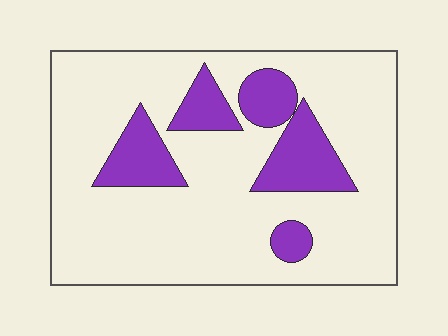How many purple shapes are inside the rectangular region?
5.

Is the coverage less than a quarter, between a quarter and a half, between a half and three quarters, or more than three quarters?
Less than a quarter.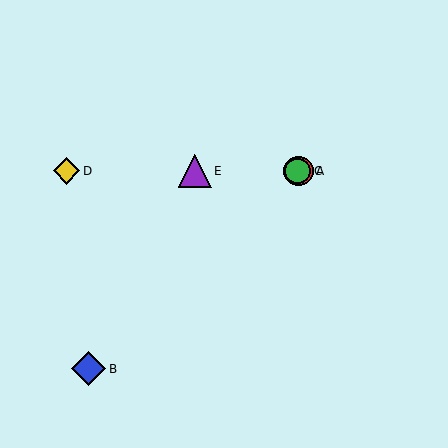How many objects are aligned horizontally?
4 objects (A, C, D, E) are aligned horizontally.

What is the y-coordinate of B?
Object B is at y≈369.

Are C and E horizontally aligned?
Yes, both are at y≈171.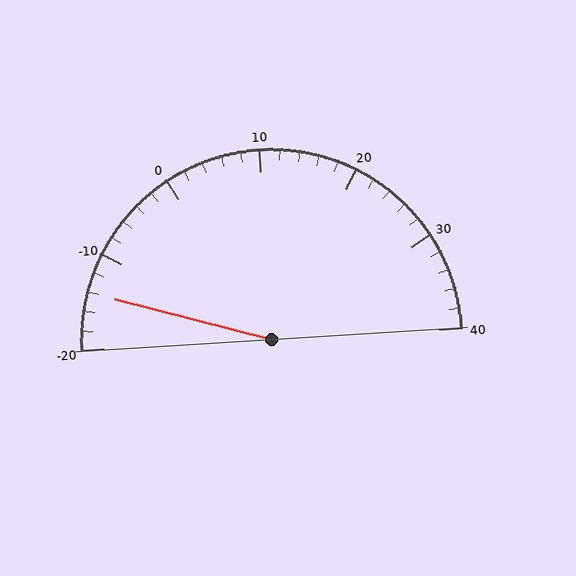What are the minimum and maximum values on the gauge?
The gauge ranges from -20 to 40.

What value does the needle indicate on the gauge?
The needle indicates approximately -14.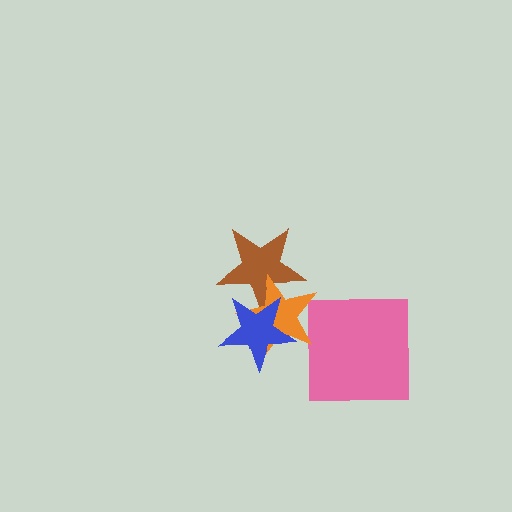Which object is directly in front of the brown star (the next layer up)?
The orange star is directly in front of the brown star.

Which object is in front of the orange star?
The blue star is in front of the orange star.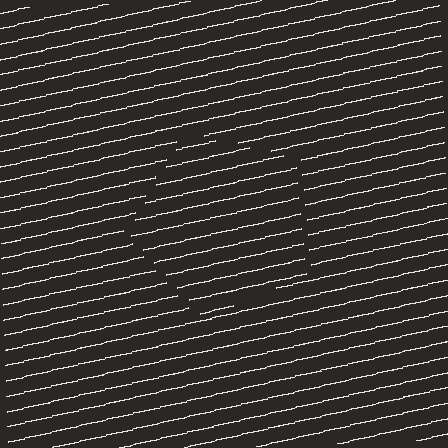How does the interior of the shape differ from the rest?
The interior of the shape contains the same grating, shifted by half a period — the contour is defined by the phase discontinuity where line-ends from the inner and outer gratings abut.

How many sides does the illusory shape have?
5 sides — the line-ends trace a pentagon.